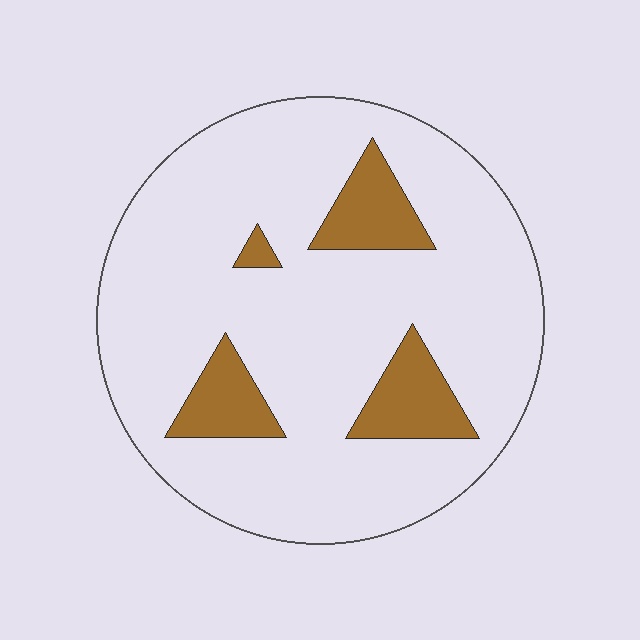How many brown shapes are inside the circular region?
4.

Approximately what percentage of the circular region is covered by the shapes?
Approximately 15%.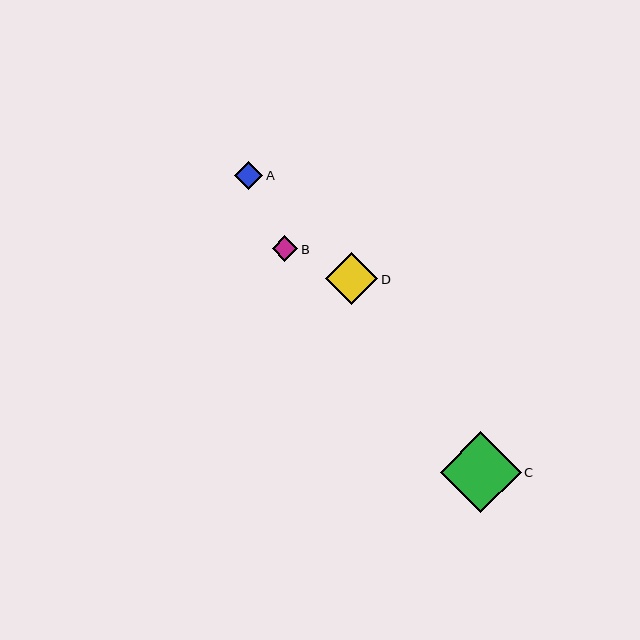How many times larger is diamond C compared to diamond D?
Diamond C is approximately 1.6 times the size of diamond D.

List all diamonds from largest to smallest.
From largest to smallest: C, D, A, B.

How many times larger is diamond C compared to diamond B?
Diamond C is approximately 3.2 times the size of diamond B.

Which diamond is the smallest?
Diamond B is the smallest with a size of approximately 26 pixels.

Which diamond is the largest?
Diamond C is the largest with a size of approximately 81 pixels.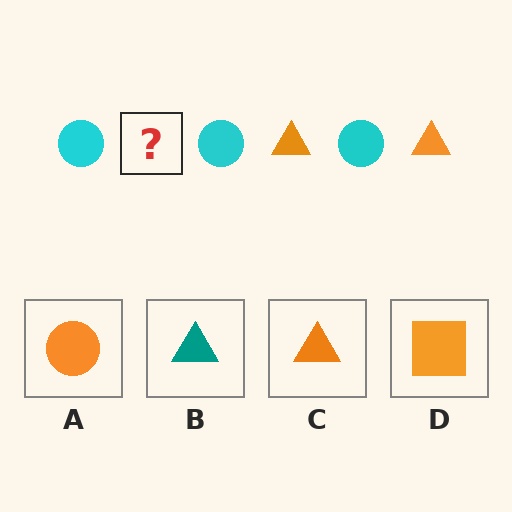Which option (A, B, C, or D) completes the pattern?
C.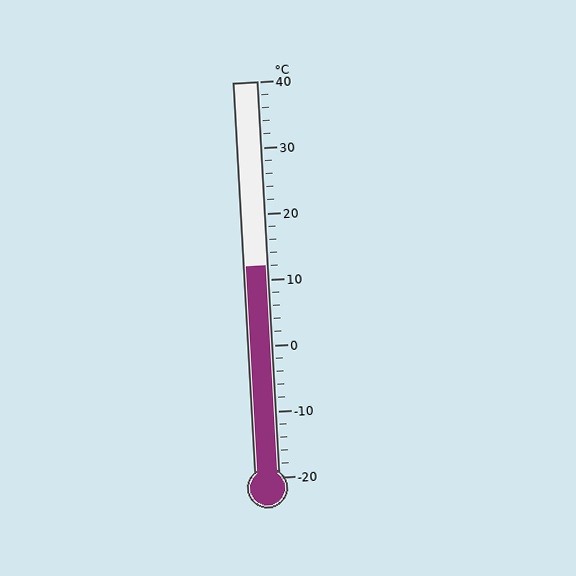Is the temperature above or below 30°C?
The temperature is below 30°C.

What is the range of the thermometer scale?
The thermometer scale ranges from -20°C to 40°C.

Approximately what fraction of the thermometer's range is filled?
The thermometer is filled to approximately 55% of its range.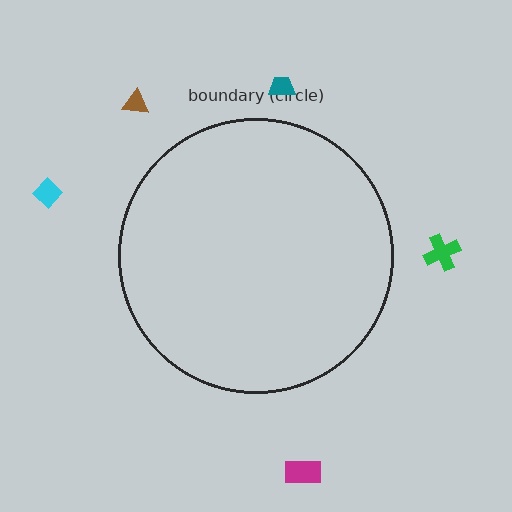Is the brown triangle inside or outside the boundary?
Outside.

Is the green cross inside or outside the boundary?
Outside.